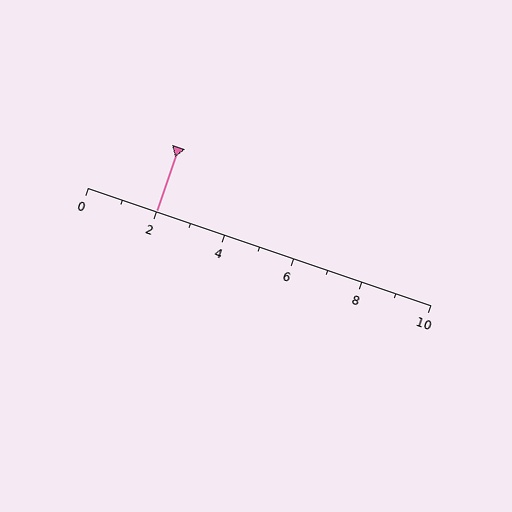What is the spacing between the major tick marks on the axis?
The major ticks are spaced 2 apart.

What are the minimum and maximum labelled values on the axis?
The axis runs from 0 to 10.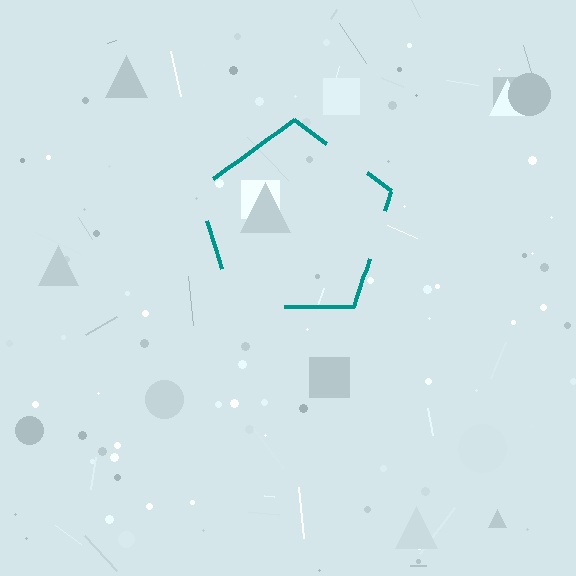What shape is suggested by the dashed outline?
The dashed outline suggests a pentagon.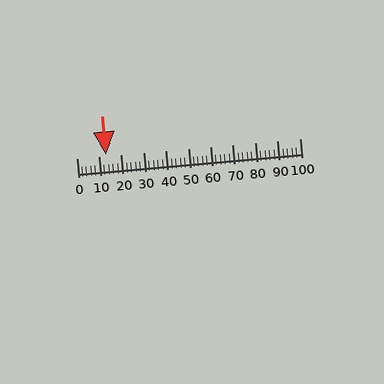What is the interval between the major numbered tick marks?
The major tick marks are spaced 10 units apart.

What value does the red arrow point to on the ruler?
The red arrow points to approximately 13.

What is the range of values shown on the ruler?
The ruler shows values from 0 to 100.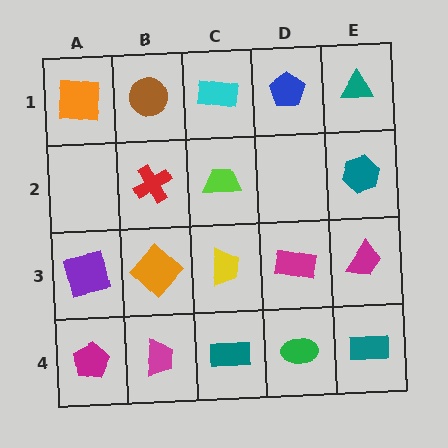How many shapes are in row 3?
5 shapes.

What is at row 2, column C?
A lime trapezoid.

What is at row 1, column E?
A teal triangle.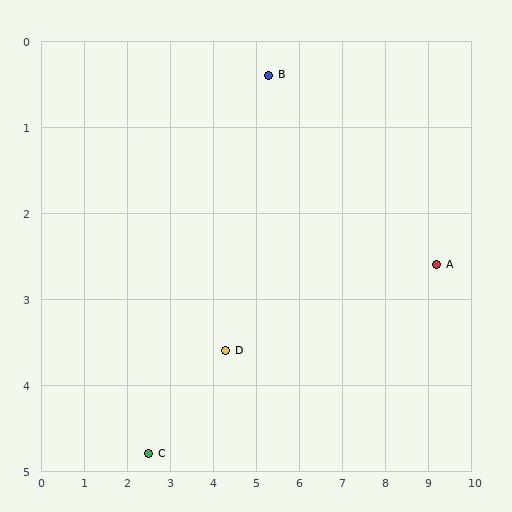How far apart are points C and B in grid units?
Points C and B are about 5.2 grid units apart.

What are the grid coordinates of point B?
Point B is at approximately (5.3, 0.4).